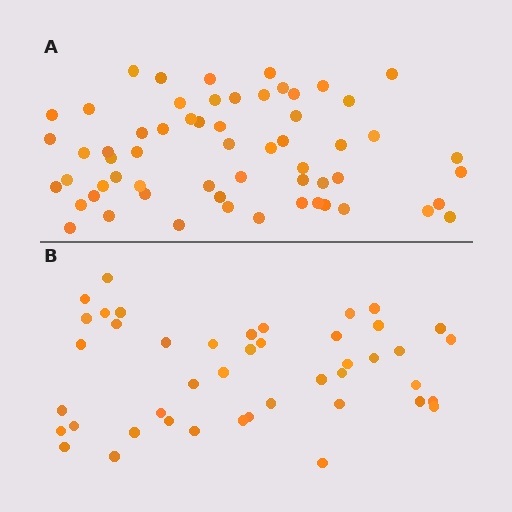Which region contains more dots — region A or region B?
Region A (the top region) has more dots.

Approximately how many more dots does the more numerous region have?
Region A has approximately 15 more dots than region B.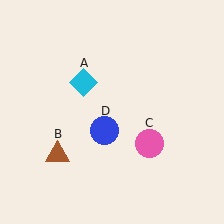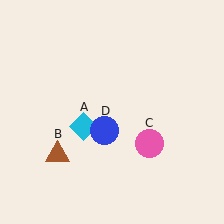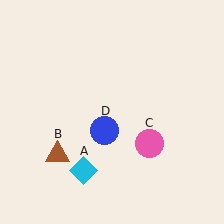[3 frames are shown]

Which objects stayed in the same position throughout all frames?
Brown triangle (object B) and pink circle (object C) and blue circle (object D) remained stationary.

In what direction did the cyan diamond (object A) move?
The cyan diamond (object A) moved down.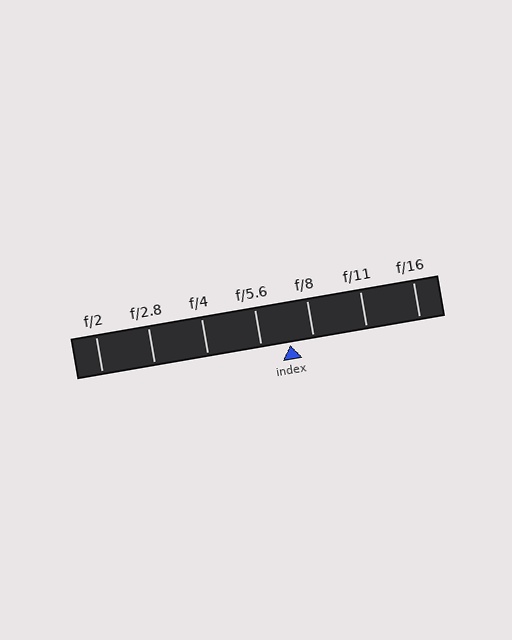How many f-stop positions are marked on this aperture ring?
There are 7 f-stop positions marked.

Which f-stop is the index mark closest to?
The index mark is closest to f/8.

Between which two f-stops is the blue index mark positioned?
The index mark is between f/5.6 and f/8.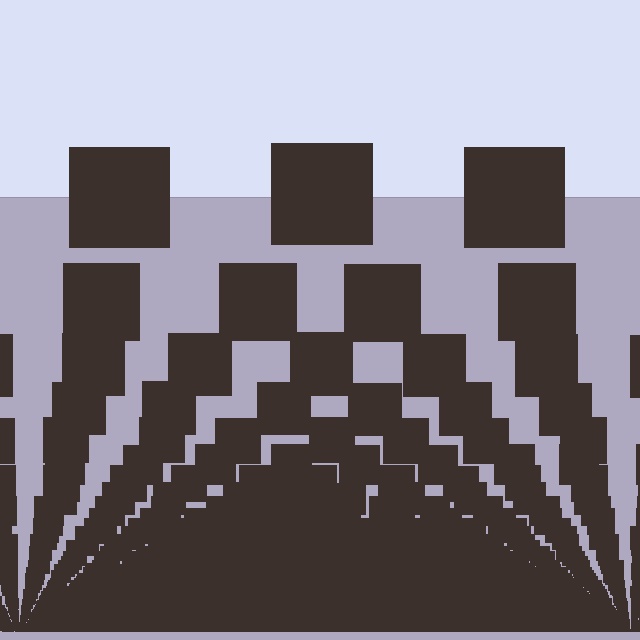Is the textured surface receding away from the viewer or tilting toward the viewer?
The surface appears to tilt toward the viewer. Texture elements get larger and sparser toward the top.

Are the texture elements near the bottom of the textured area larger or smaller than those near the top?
Smaller. The gradient is inverted — elements near the bottom are smaller and denser.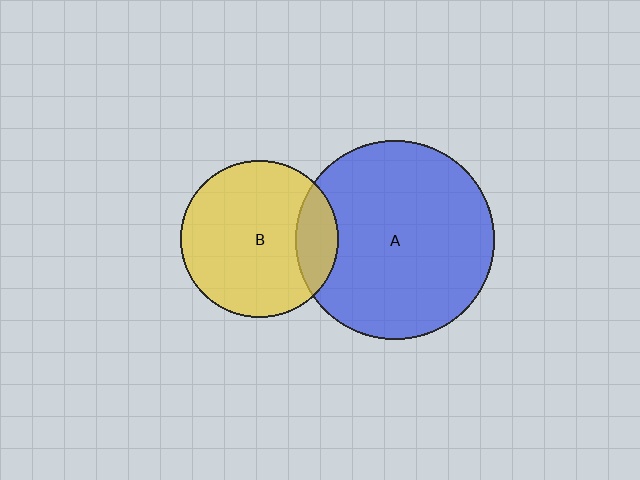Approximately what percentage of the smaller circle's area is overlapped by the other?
Approximately 15%.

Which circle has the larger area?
Circle A (blue).